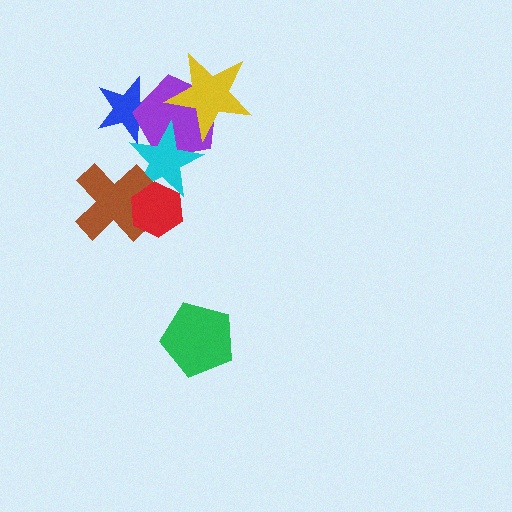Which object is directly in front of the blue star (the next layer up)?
The purple pentagon is directly in front of the blue star.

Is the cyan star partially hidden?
Yes, it is partially covered by another shape.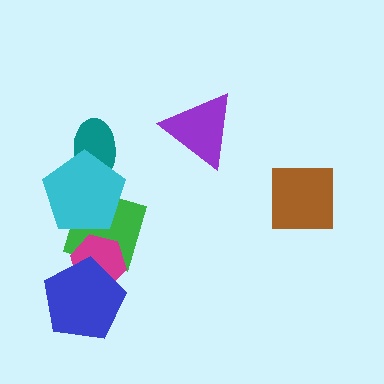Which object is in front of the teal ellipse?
The cyan pentagon is in front of the teal ellipse.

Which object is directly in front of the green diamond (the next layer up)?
The cyan pentagon is directly in front of the green diamond.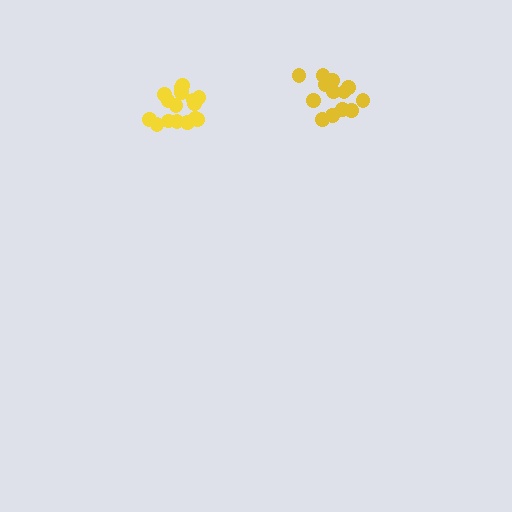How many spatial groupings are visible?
There are 2 spatial groupings.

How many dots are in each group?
Group 1: 17 dots, Group 2: 13 dots (30 total).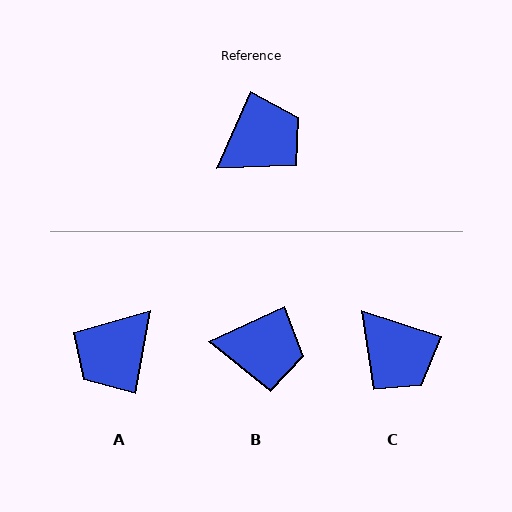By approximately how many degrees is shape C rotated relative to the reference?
Approximately 84 degrees clockwise.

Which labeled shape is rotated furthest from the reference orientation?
A, about 166 degrees away.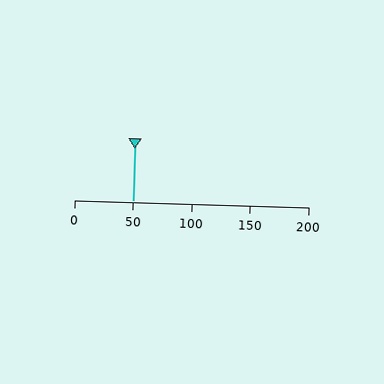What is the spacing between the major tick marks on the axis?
The major ticks are spaced 50 apart.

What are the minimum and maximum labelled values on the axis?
The axis runs from 0 to 200.